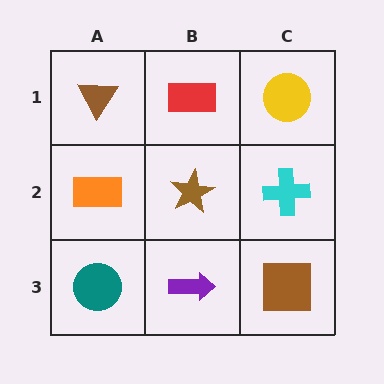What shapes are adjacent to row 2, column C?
A yellow circle (row 1, column C), a brown square (row 3, column C), a brown star (row 2, column B).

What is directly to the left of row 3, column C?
A purple arrow.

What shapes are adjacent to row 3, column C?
A cyan cross (row 2, column C), a purple arrow (row 3, column B).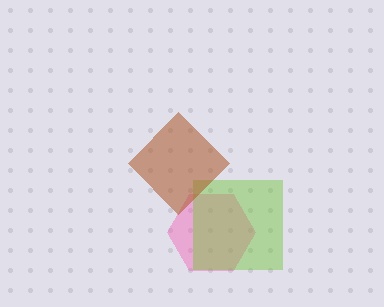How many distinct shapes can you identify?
There are 3 distinct shapes: a pink hexagon, a lime square, a brown diamond.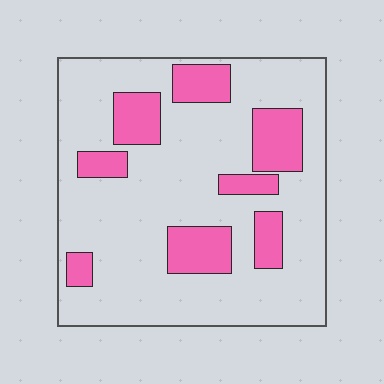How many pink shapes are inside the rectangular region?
8.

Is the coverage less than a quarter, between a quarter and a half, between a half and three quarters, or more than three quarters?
Less than a quarter.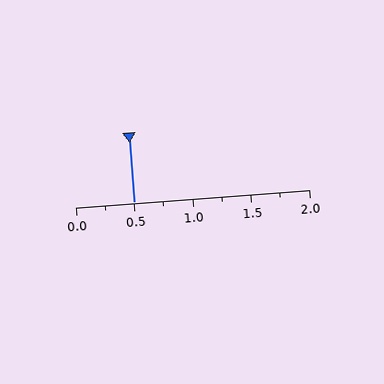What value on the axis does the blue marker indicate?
The marker indicates approximately 0.5.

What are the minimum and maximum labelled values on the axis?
The axis runs from 0.0 to 2.0.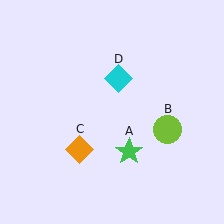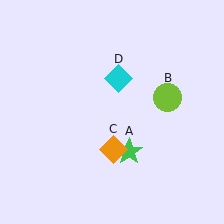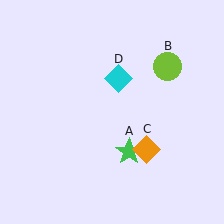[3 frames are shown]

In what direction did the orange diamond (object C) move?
The orange diamond (object C) moved right.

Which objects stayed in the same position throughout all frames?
Green star (object A) and cyan diamond (object D) remained stationary.